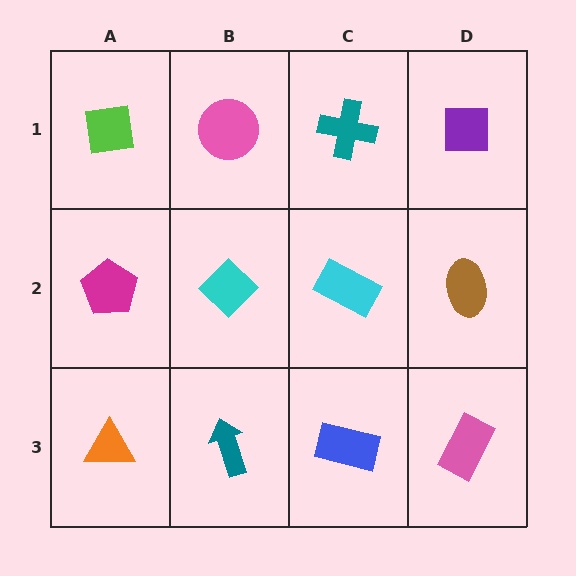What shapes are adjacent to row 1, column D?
A brown ellipse (row 2, column D), a teal cross (row 1, column C).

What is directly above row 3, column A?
A magenta pentagon.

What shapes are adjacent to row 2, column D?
A purple square (row 1, column D), a pink rectangle (row 3, column D), a cyan rectangle (row 2, column C).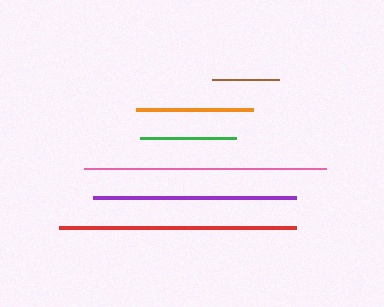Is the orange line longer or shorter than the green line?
The orange line is longer than the green line.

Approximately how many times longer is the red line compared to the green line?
The red line is approximately 2.5 times the length of the green line.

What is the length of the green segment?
The green segment is approximately 96 pixels long.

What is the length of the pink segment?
The pink segment is approximately 242 pixels long.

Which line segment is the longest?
The pink line is the longest at approximately 242 pixels.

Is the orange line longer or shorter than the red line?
The red line is longer than the orange line.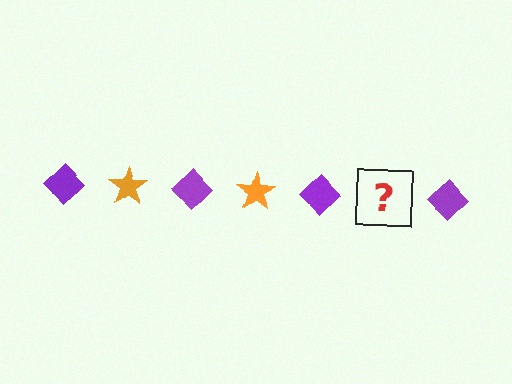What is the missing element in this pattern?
The missing element is an orange star.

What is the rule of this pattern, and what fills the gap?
The rule is that the pattern alternates between purple diamond and orange star. The gap should be filled with an orange star.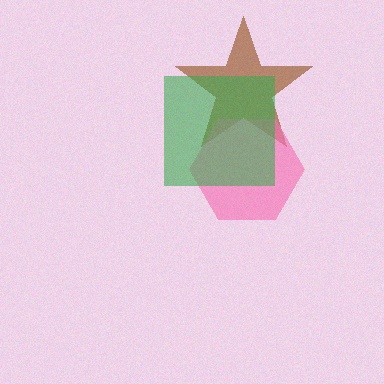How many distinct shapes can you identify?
There are 3 distinct shapes: a brown star, a pink hexagon, a green square.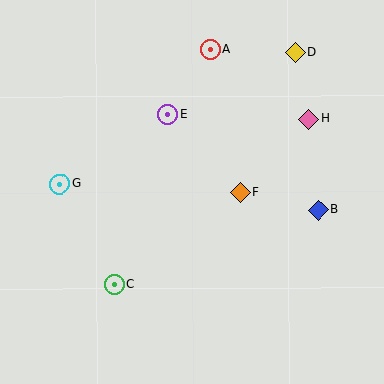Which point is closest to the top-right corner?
Point D is closest to the top-right corner.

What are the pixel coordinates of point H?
Point H is at (309, 119).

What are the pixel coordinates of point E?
Point E is at (167, 114).